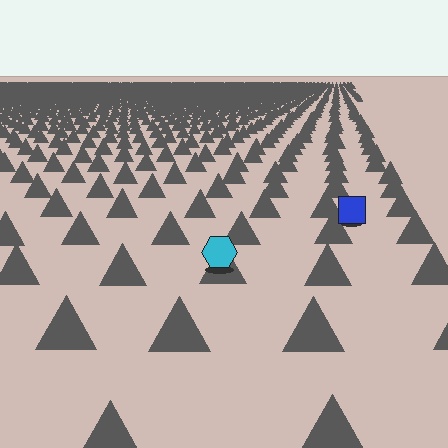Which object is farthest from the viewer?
The blue square is farthest from the viewer. It appears smaller and the ground texture around it is denser.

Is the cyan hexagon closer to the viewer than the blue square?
Yes. The cyan hexagon is closer — you can tell from the texture gradient: the ground texture is coarser near it.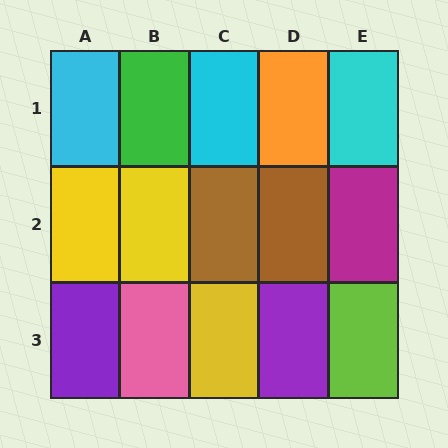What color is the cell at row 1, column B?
Green.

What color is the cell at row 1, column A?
Cyan.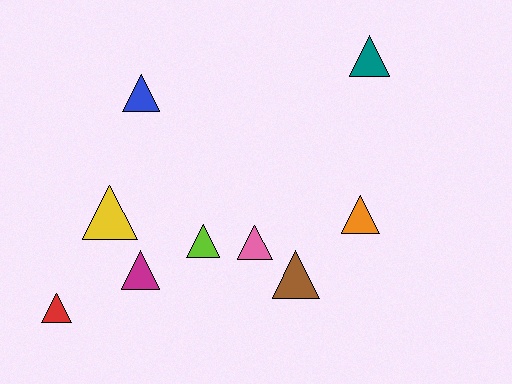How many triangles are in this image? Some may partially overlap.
There are 9 triangles.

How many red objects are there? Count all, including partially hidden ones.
There is 1 red object.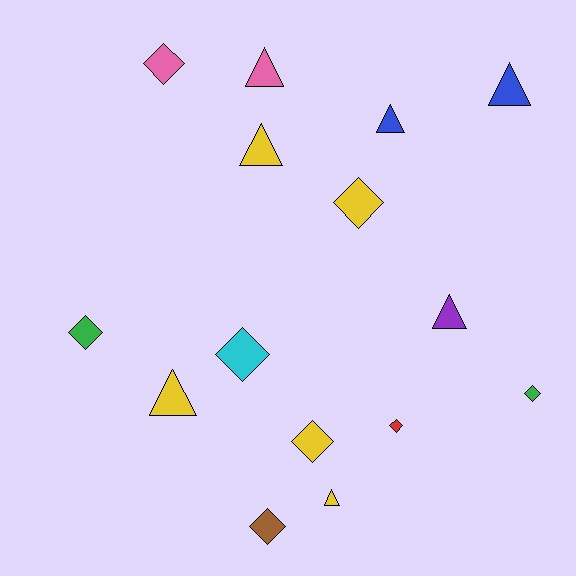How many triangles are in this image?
There are 7 triangles.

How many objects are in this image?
There are 15 objects.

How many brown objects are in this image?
There is 1 brown object.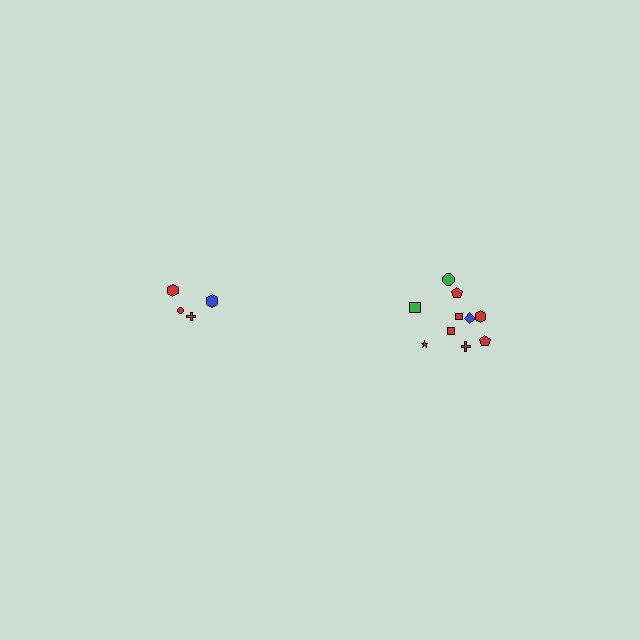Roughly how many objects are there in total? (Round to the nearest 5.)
Roughly 15 objects in total.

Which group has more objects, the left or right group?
The right group.